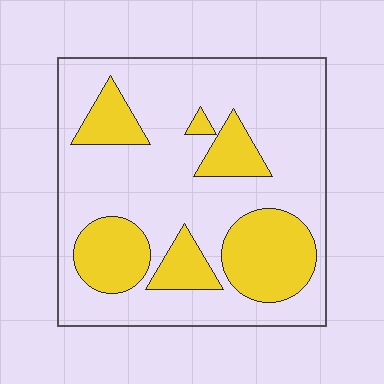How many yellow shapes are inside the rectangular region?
6.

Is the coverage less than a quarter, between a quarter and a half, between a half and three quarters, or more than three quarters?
Between a quarter and a half.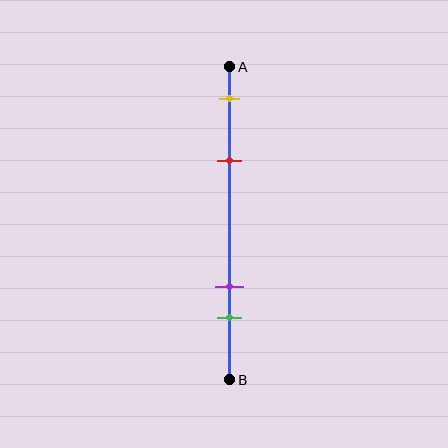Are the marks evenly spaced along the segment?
No, the marks are not evenly spaced.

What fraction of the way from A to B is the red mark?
The red mark is approximately 30% (0.3) of the way from A to B.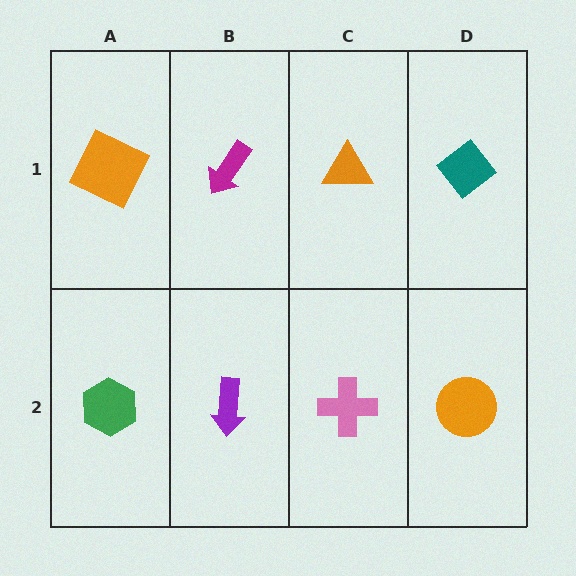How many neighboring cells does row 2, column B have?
3.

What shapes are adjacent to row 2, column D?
A teal diamond (row 1, column D), a pink cross (row 2, column C).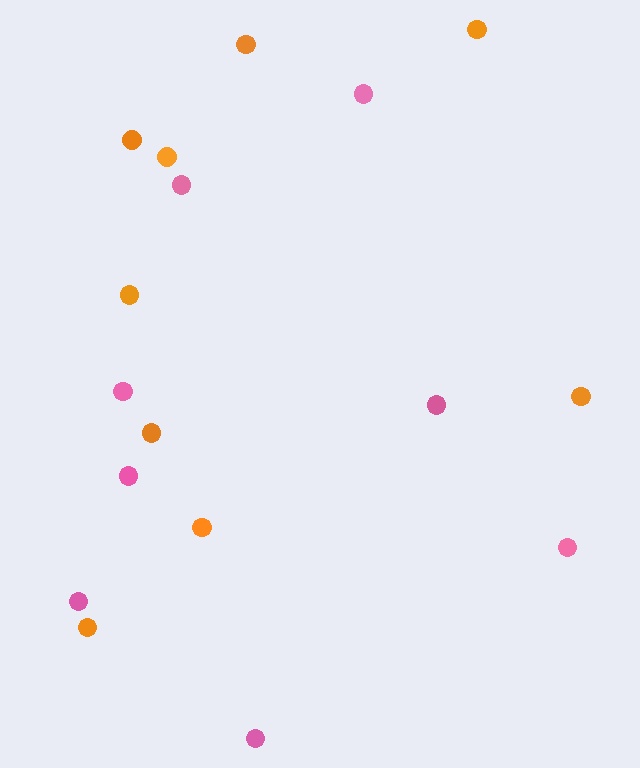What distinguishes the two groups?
There are 2 groups: one group of orange circles (9) and one group of pink circles (8).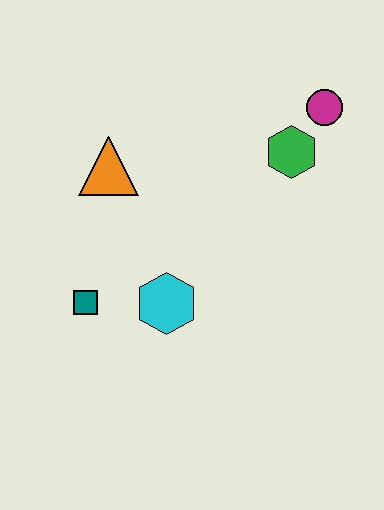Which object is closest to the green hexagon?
The magenta circle is closest to the green hexagon.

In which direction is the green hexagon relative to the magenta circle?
The green hexagon is below the magenta circle.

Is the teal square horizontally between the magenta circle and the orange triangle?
No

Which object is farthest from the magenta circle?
The teal square is farthest from the magenta circle.